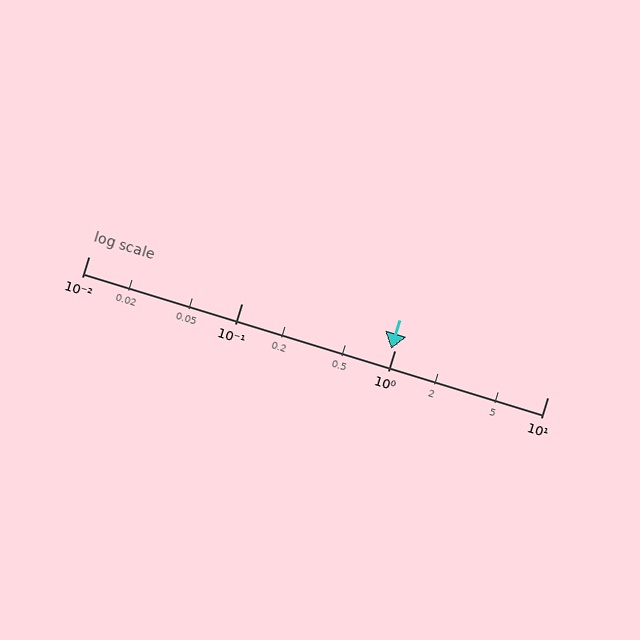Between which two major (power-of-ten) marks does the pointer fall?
The pointer is between 0.1 and 1.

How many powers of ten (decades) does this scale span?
The scale spans 3 decades, from 0.01 to 10.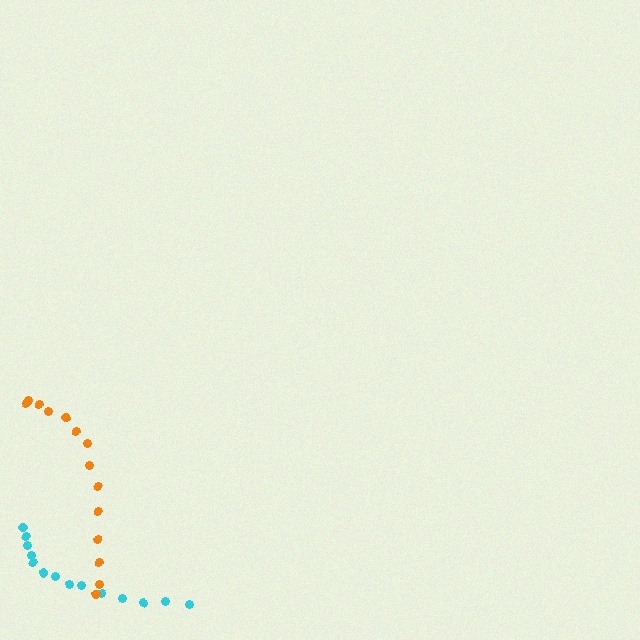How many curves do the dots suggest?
There are 2 distinct paths.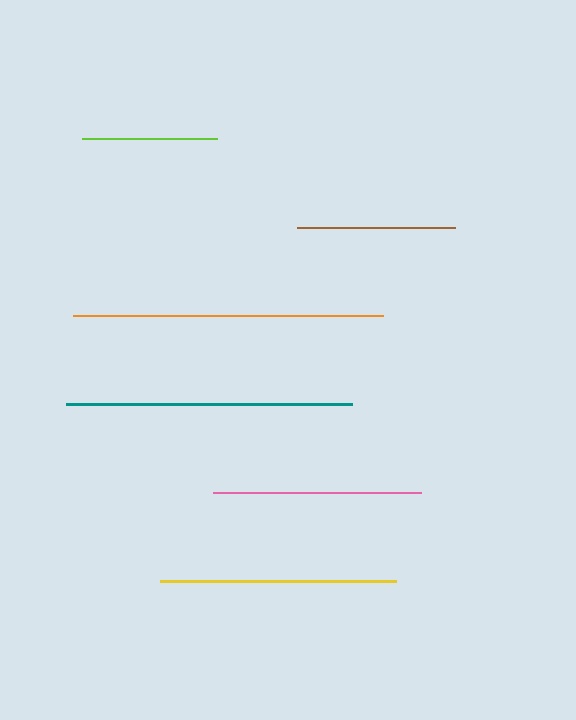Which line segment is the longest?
The orange line is the longest at approximately 310 pixels.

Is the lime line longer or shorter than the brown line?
The brown line is longer than the lime line.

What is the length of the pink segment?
The pink segment is approximately 208 pixels long.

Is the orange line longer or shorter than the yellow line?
The orange line is longer than the yellow line.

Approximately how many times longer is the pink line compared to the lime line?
The pink line is approximately 1.5 times the length of the lime line.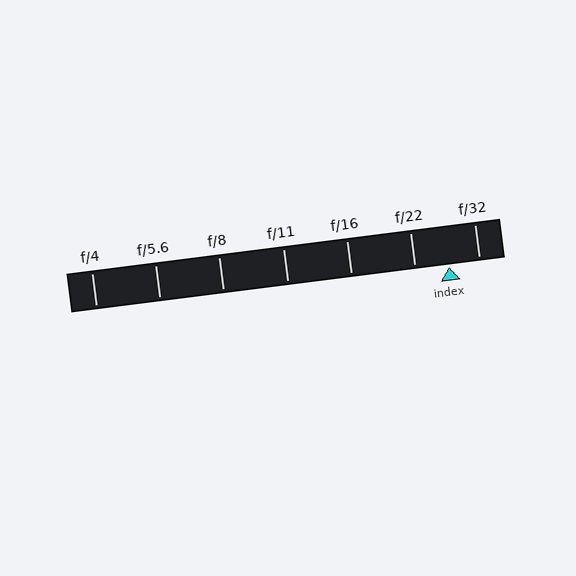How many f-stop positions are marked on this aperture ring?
There are 7 f-stop positions marked.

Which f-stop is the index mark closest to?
The index mark is closest to f/32.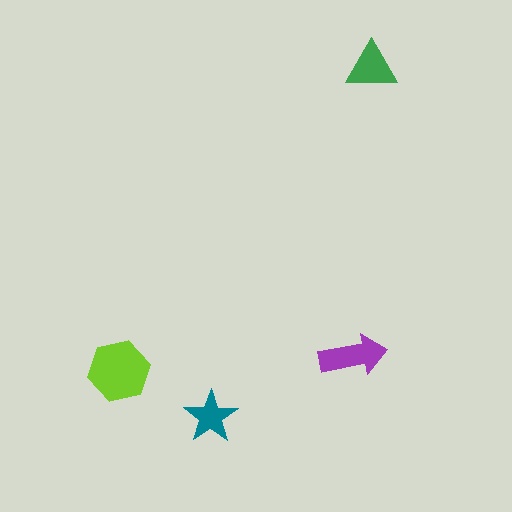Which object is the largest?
The lime hexagon.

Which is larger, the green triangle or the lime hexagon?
The lime hexagon.